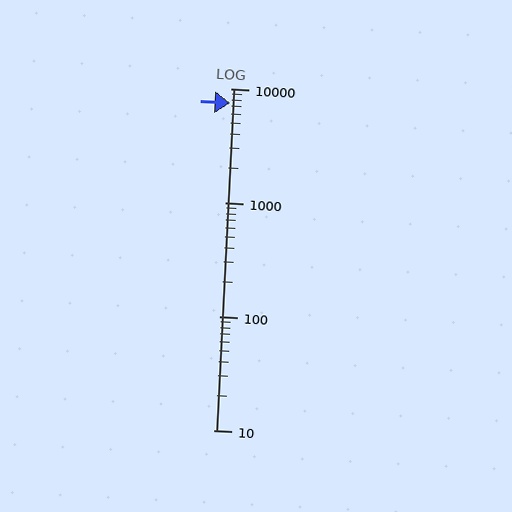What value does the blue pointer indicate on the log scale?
The pointer indicates approximately 7400.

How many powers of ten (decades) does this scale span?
The scale spans 3 decades, from 10 to 10000.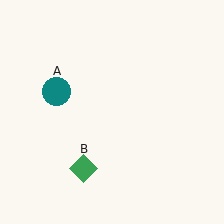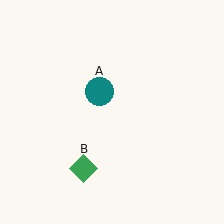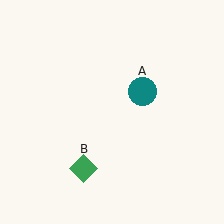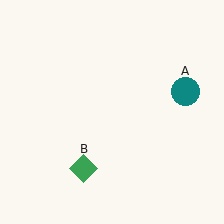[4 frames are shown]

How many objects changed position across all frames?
1 object changed position: teal circle (object A).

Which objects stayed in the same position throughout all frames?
Green diamond (object B) remained stationary.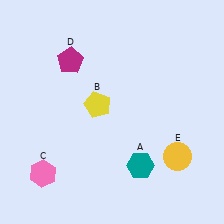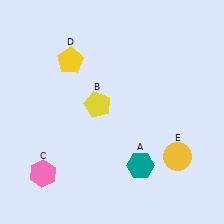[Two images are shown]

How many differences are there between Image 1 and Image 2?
There is 1 difference between the two images.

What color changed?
The pentagon (D) changed from magenta in Image 1 to yellow in Image 2.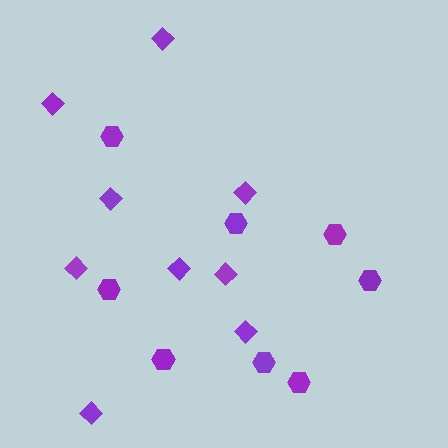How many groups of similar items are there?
There are 2 groups: one group of diamonds (9) and one group of hexagons (8).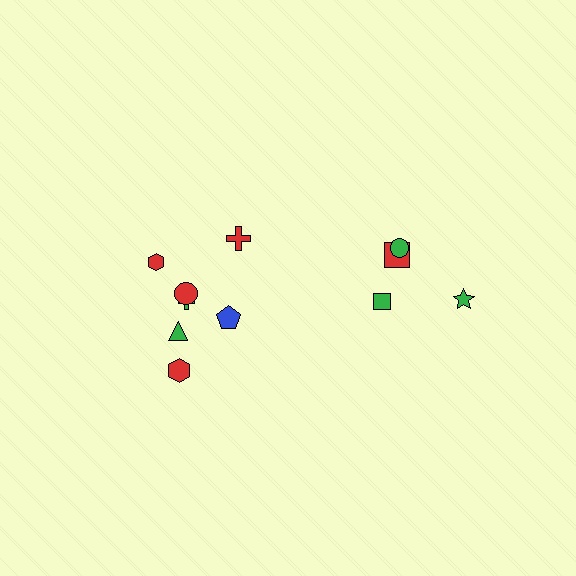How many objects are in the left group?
There are 7 objects.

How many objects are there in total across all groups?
There are 11 objects.